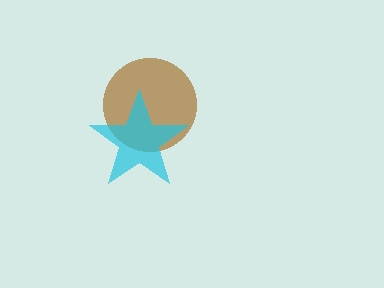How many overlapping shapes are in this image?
There are 2 overlapping shapes in the image.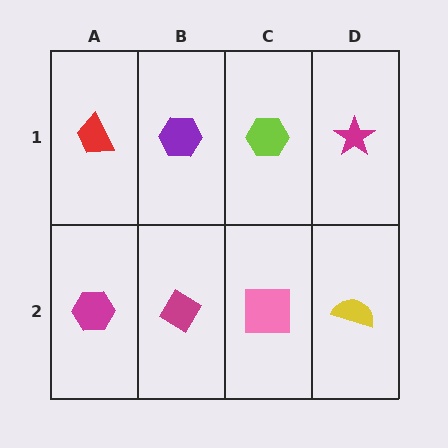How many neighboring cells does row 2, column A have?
2.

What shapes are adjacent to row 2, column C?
A lime hexagon (row 1, column C), a magenta diamond (row 2, column B), a yellow semicircle (row 2, column D).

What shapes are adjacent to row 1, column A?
A magenta hexagon (row 2, column A), a purple hexagon (row 1, column B).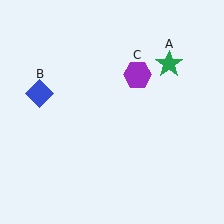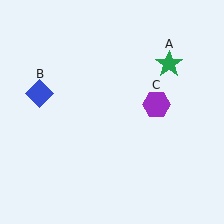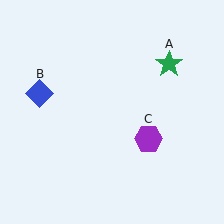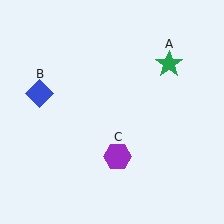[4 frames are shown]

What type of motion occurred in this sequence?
The purple hexagon (object C) rotated clockwise around the center of the scene.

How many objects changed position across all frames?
1 object changed position: purple hexagon (object C).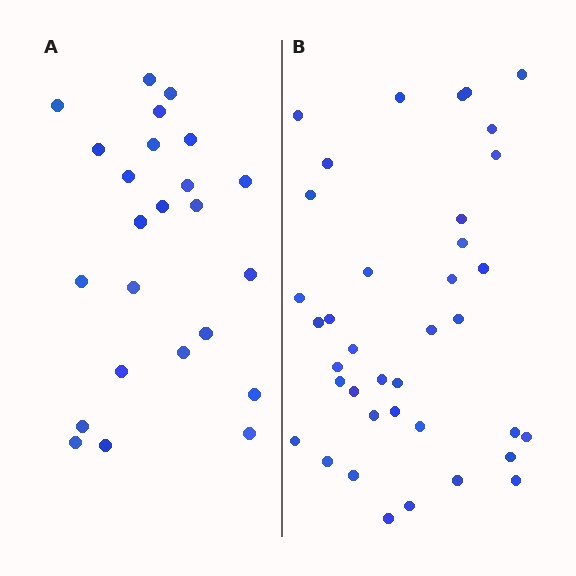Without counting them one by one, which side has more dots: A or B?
Region B (the right region) has more dots.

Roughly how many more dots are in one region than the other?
Region B has approximately 15 more dots than region A.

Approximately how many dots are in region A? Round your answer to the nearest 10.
About 20 dots. (The exact count is 24, which rounds to 20.)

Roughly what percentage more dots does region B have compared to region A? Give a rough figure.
About 60% more.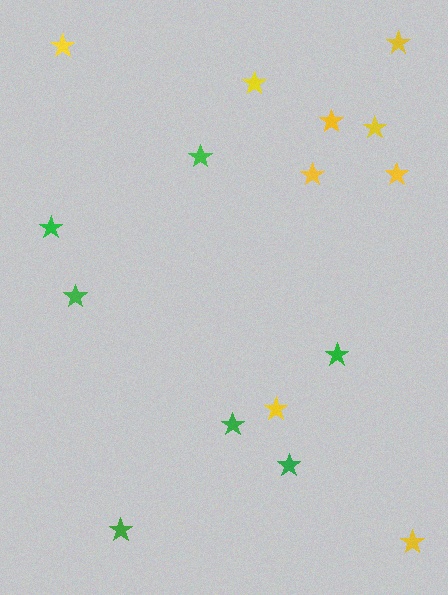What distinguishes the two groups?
There are 2 groups: one group of green stars (7) and one group of yellow stars (9).